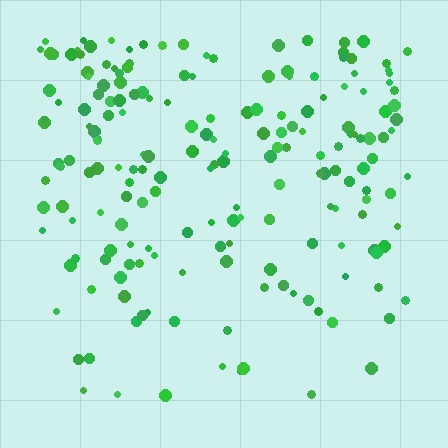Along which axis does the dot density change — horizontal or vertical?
Vertical.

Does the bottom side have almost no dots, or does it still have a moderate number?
Still a moderate number, just noticeably fewer than the top.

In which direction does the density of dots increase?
From bottom to top, with the top side densest.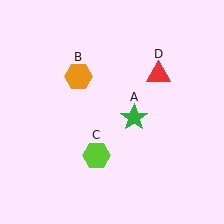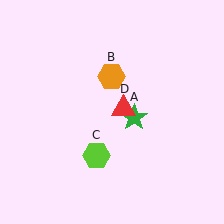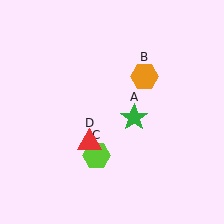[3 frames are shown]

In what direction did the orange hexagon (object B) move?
The orange hexagon (object B) moved right.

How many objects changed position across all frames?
2 objects changed position: orange hexagon (object B), red triangle (object D).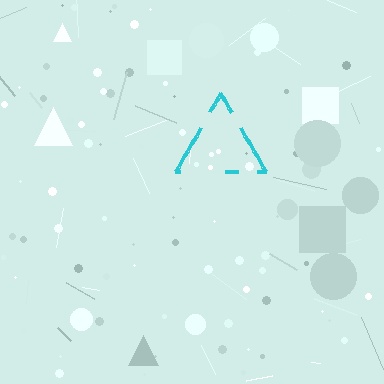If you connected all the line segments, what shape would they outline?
They would outline a triangle.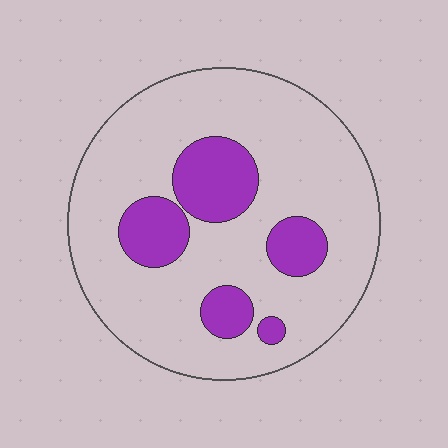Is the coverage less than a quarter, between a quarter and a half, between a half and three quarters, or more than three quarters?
Less than a quarter.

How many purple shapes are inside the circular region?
5.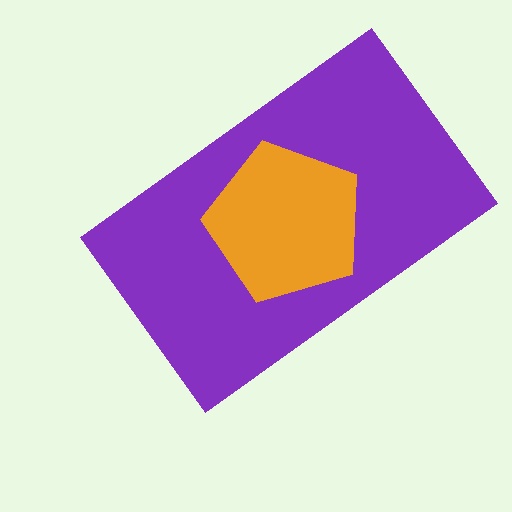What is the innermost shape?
The orange pentagon.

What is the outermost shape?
The purple rectangle.